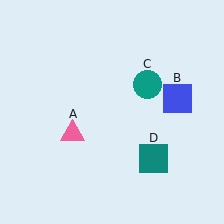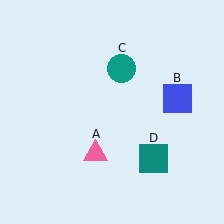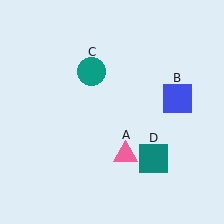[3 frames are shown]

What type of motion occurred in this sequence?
The pink triangle (object A), teal circle (object C) rotated counterclockwise around the center of the scene.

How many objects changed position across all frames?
2 objects changed position: pink triangle (object A), teal circle (object C).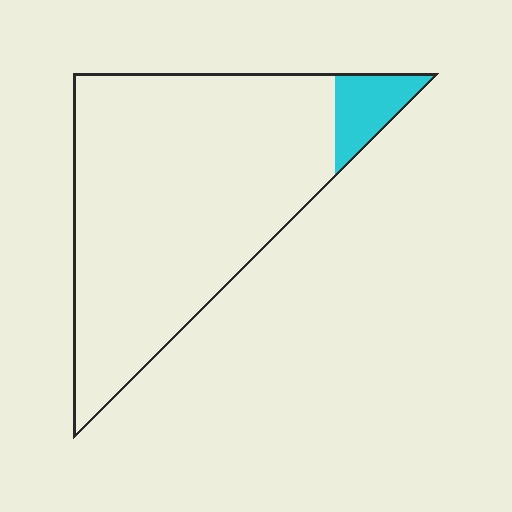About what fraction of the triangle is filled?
About one tenth (1/10).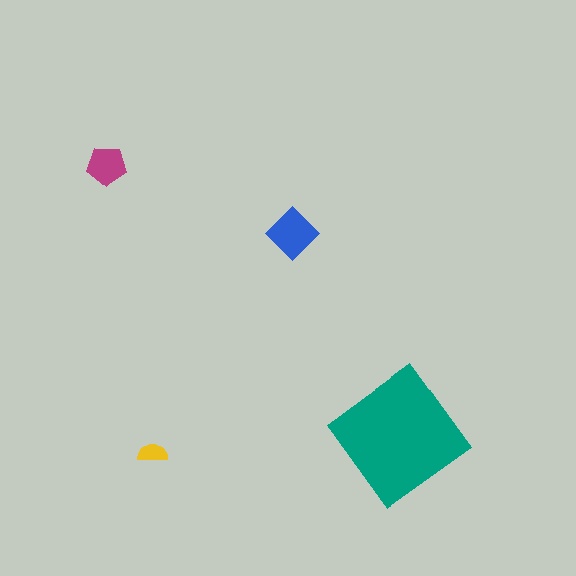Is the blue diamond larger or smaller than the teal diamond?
Smaller.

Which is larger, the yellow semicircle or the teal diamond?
The teal diamond.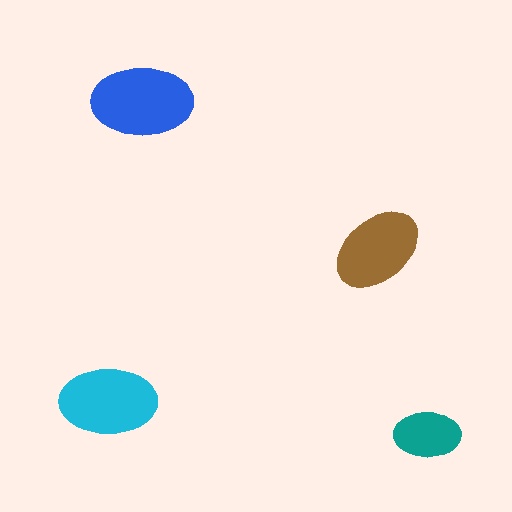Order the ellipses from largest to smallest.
the blue one, the cyan one, the brown one, the teal one.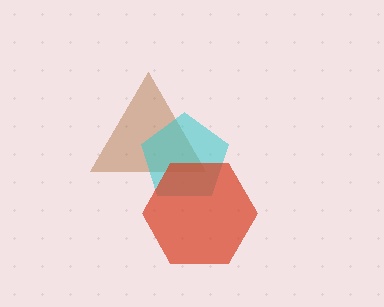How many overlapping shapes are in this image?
There are 3 overlapping shapes in the image.